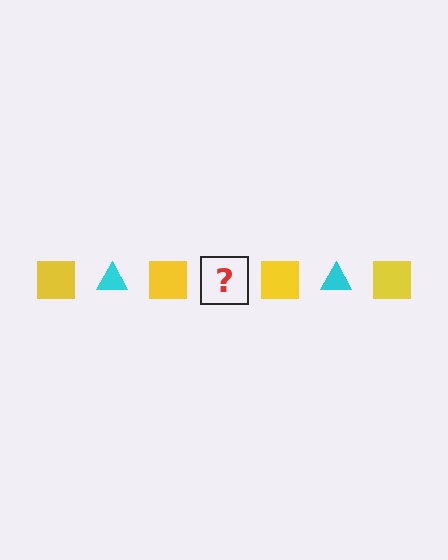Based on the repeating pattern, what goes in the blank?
The blank should be a cyan triangle.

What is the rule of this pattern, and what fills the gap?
The rule is that the pattern alternates between yellow square and cyan triangle. The gap should be filled with a cyan triangle.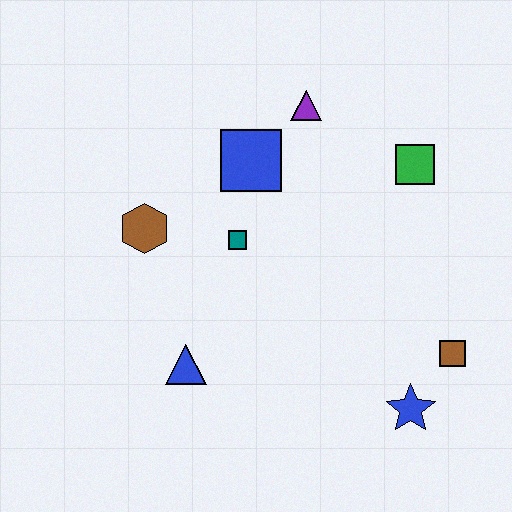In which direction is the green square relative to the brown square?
The green square is above the brown square.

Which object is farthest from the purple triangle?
The blue star is farthest from the purple triangle.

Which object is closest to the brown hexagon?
The teal square is closest to the brown hexagon.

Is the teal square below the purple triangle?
Yes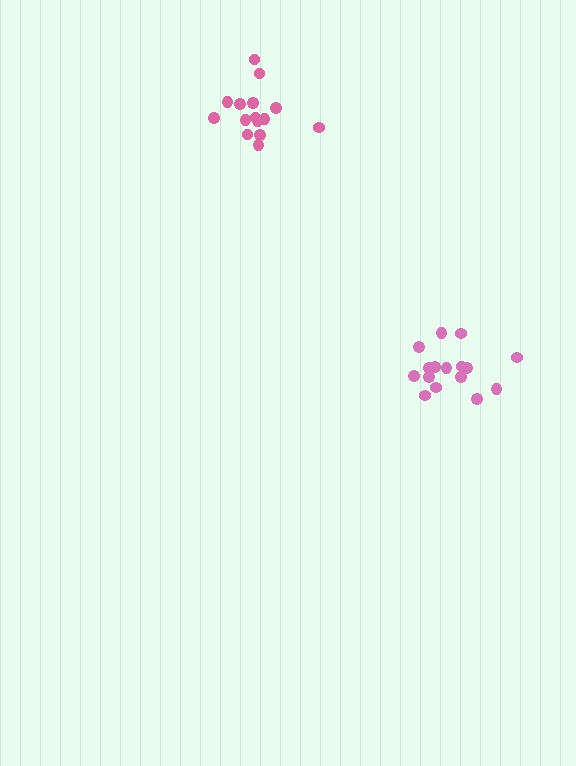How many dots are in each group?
Group 1: 16 dots, Group 2: 15 dots (31 total).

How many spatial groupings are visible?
There are 2 spatial groupings.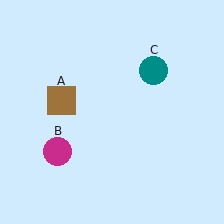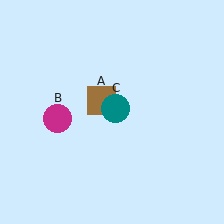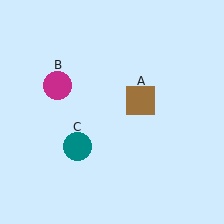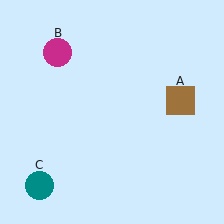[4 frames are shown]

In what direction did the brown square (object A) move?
The brown square (object A) moved right.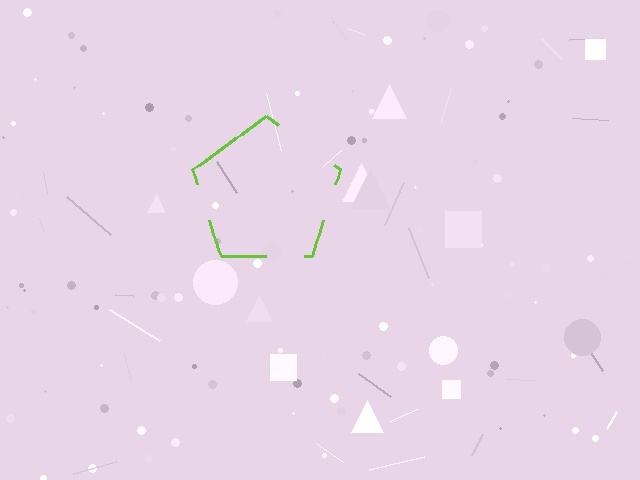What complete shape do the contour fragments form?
The contour fragments form a pentagon.